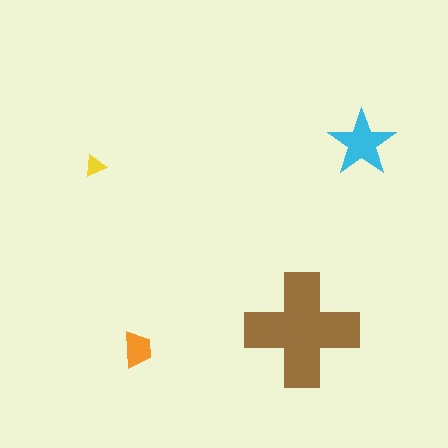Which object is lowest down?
The orange trapezoid is bottommost.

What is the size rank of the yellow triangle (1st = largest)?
4th.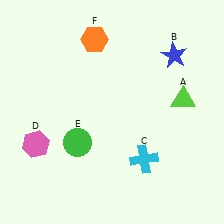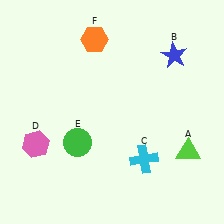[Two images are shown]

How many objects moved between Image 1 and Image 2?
1 object moved between the two images.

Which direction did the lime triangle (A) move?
The lime triangle (A) moved down.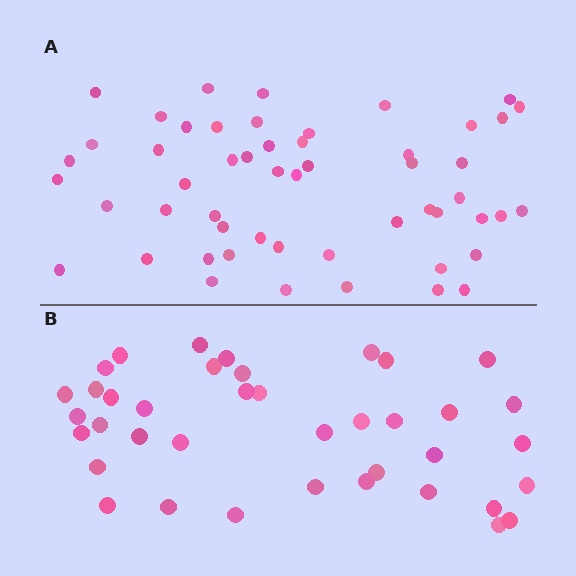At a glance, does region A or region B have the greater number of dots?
Region A (the top region) has more dots.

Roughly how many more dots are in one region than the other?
Region A has approximately 15 more dots than region B.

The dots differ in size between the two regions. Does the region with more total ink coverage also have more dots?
No. Region B has more total ink coverage because its dots are larger, but region A actually contains more individual dots. Total area can be misleading — the number of items is what matters here.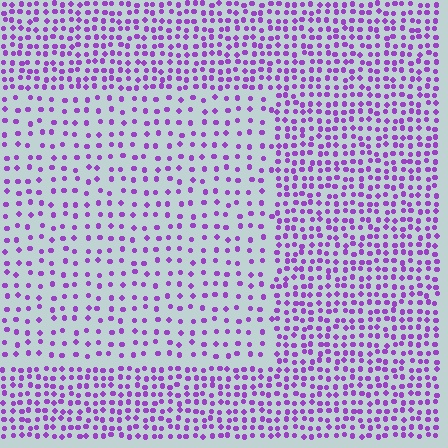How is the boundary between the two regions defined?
The boundary is defined by a change in element density (approximately 2.0x ratio). All elements are the same color, size, and shape.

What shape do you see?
I see a rectangle.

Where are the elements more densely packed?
The elements are more densely packed outside the rectangle boundary.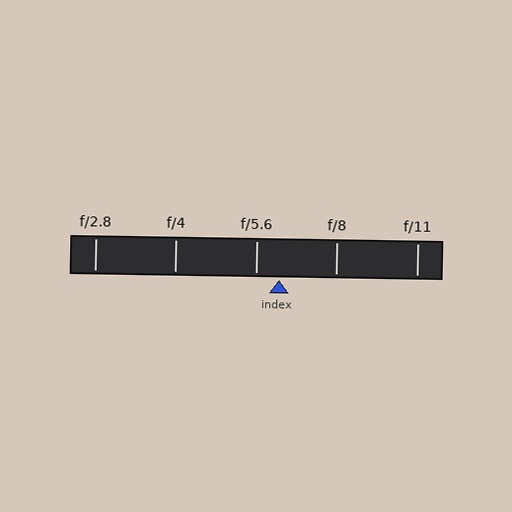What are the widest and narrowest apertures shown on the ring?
The widest aperture shown is f/2.8 and the narrowest is f/11.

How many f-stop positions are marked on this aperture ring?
There are 5 f-stop positions marked.